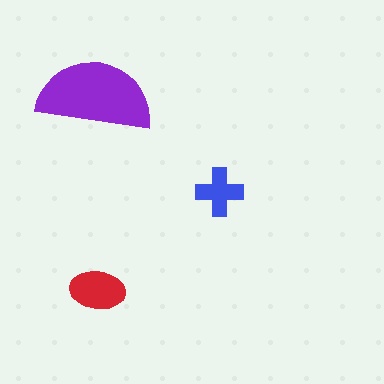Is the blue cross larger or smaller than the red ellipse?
Smaller.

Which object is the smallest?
The blue cross.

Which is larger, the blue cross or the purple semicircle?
The purple semicircle.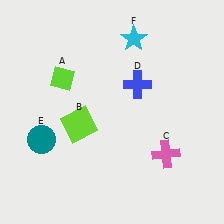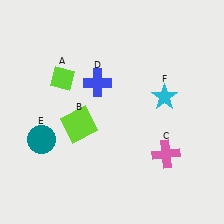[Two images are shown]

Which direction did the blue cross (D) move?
The blue cross (D) moved left.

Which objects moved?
The objects that moved are: the blue cross (D), the cyan star (F).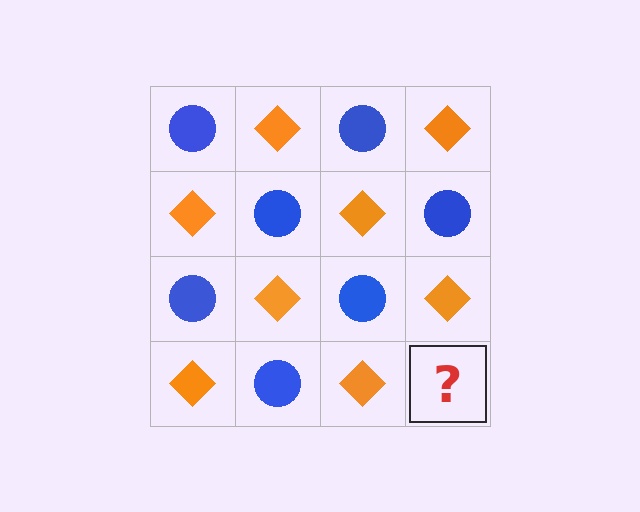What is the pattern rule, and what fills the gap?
The rule is that it alternates blue circle and orange diamond in a checkerboard pattern. The gap should be filled with a blue circle.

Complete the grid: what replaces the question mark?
The question mark should be replaced with a blue circle.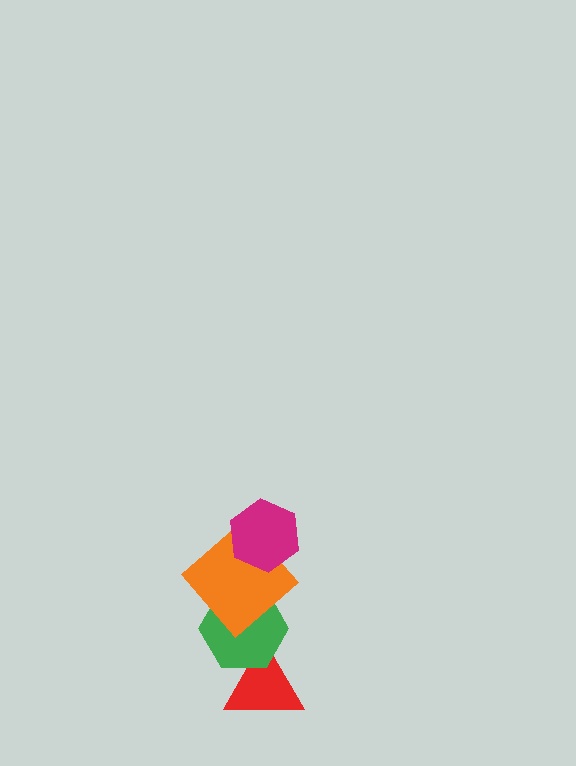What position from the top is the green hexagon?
The green hexagon is 3rd from the top.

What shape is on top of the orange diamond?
The magenta hexagon is on top of the orange diamond.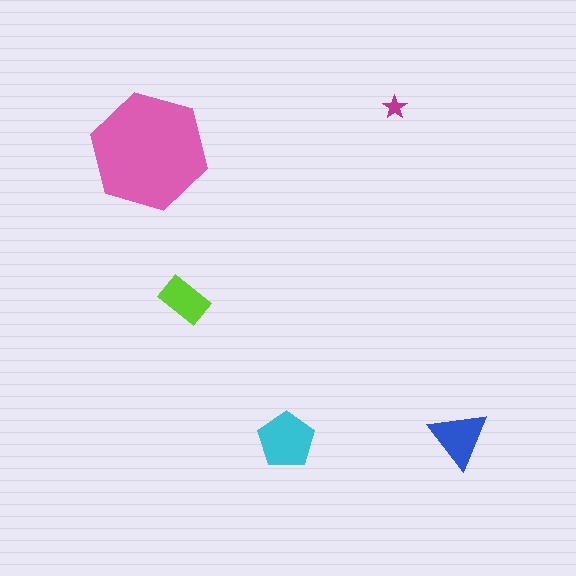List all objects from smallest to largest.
The magenta star, the lime rectangle, the blue triangle, the cyan pentagon, the pink hexagon.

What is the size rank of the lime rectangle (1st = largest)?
4th.